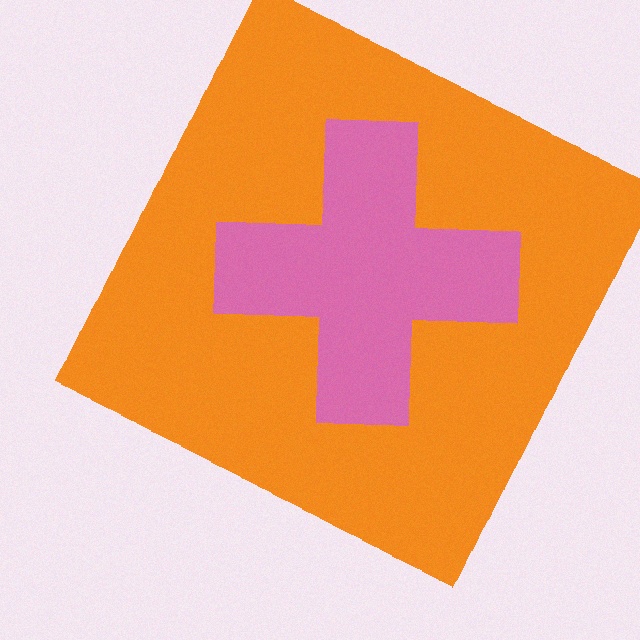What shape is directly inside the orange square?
The pink cross.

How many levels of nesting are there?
2.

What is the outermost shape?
The orange square.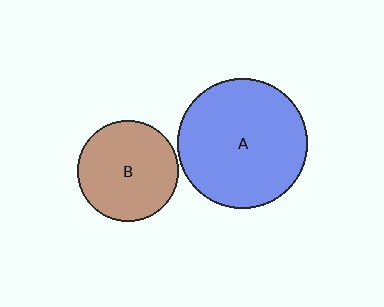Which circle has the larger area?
Circle A (blue).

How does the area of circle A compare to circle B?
Approximately 1.6 times.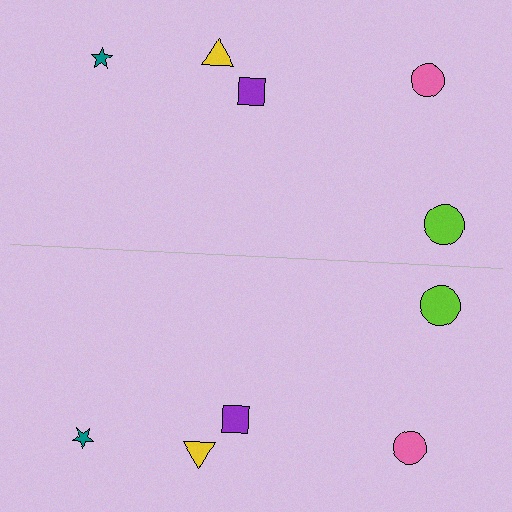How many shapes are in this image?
There are 10 shapes in this image.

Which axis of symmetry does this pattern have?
The pattern has a horizontal axis of symmetry running through the center of the image.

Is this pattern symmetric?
Yes, this pattern has bilateral (reflection) symmetry.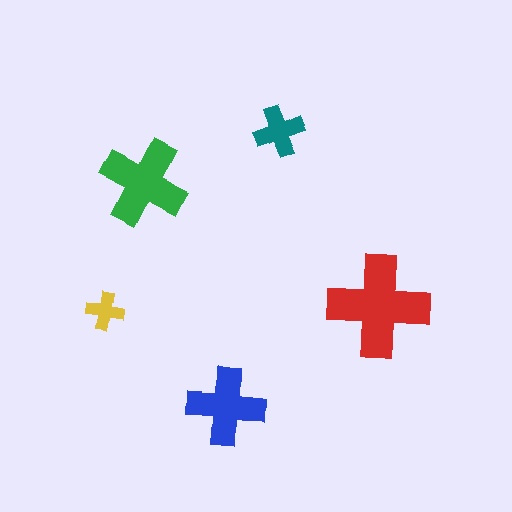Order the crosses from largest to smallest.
the red one, the green one, the blue one, the teal one, the yellow one.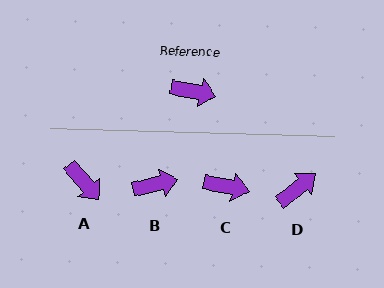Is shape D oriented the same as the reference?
No, it is off by about 49 degrees.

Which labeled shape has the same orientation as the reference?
C.